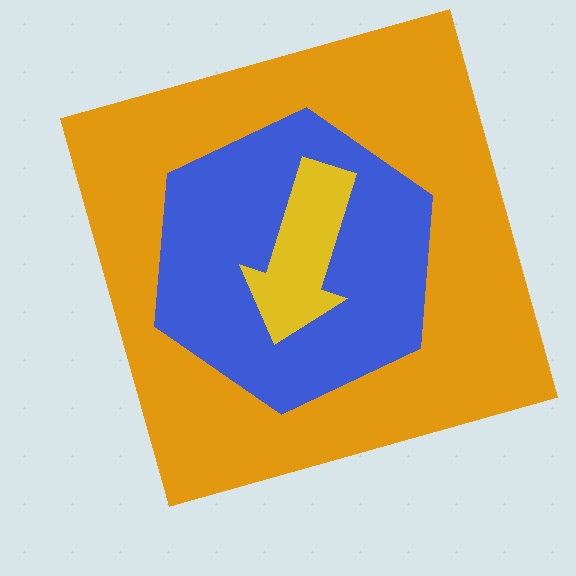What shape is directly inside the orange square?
The blue hexagon.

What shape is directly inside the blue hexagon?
The yellow arrow.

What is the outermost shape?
The orange square.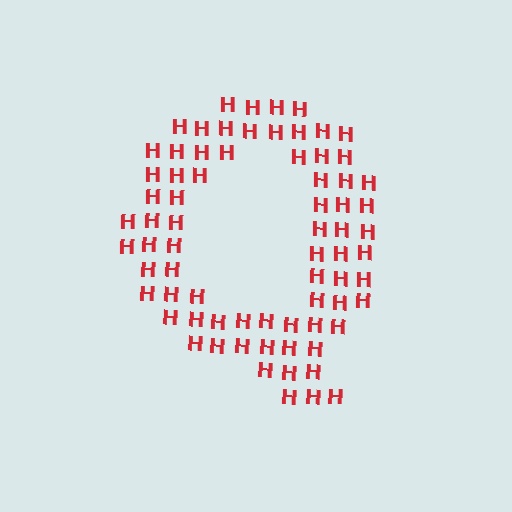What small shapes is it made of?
It is made of small letter H's.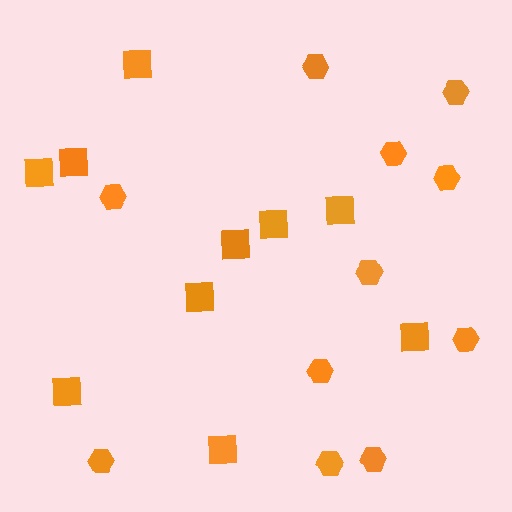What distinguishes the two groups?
There are 2 groups: one group of hexagons (11) and one group of squares (10).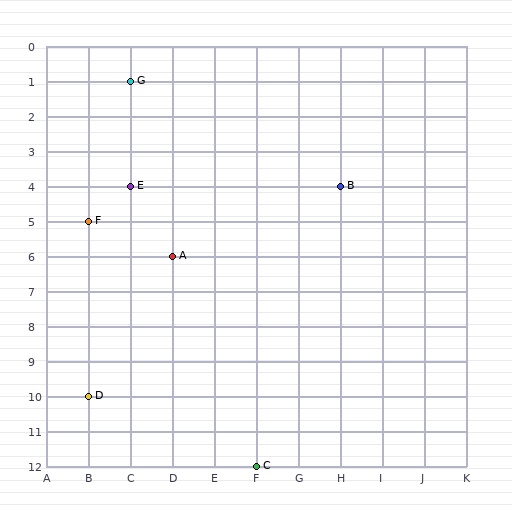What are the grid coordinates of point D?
Point D is at grid coordinates (B, 10).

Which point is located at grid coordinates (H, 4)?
Point B is at (H, 4).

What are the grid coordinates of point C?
Point C is at grid coordinates (F, 12).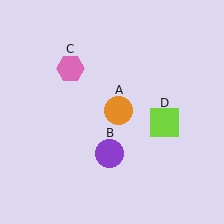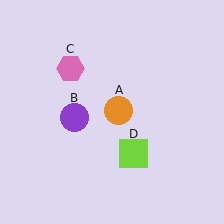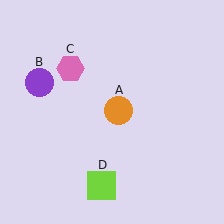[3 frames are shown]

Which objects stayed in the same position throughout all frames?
Orange circle (object A) and pink hexagon (object C) remained stationary.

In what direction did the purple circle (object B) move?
The purple circle (object B) moved up and to the left.